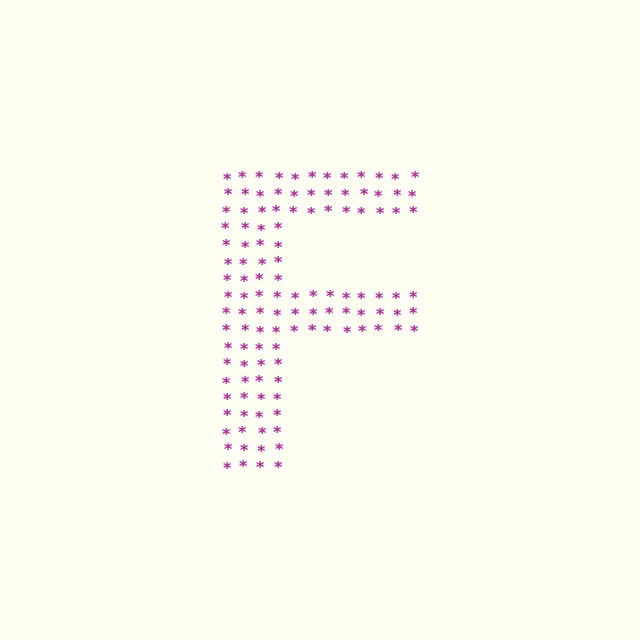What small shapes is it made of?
It is made of small asterisks.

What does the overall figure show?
The overall figure shows the letter F.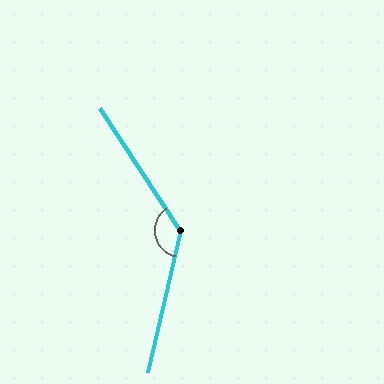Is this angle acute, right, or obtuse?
It is obtuse.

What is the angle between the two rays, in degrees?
Approximately 134 degrees.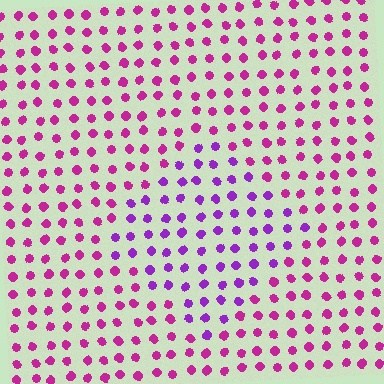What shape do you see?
I see a diamond.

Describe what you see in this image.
The image is filled with small magenta elements in a uniform arrangement. A diamond-shaped region is visible where the elements are tinted to a slightly different hue, forming a subtle color boundary.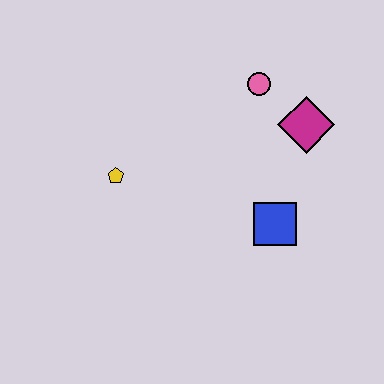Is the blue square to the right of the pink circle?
Yes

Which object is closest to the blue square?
The magenta diamond is closest to the blue square.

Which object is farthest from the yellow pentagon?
The magenta diamond is farthest from the yellow pentagon.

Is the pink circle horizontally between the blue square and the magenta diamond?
No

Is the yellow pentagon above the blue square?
Yes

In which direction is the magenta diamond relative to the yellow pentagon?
The magenta diamond is to the right of the yellow pentagon.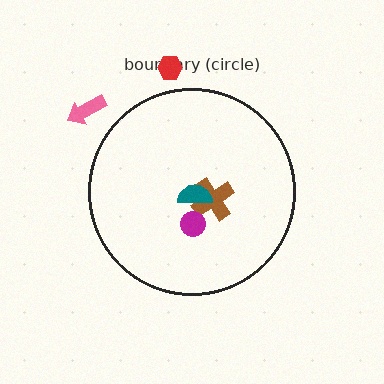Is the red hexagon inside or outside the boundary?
Outside.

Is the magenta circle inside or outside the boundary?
Inside.